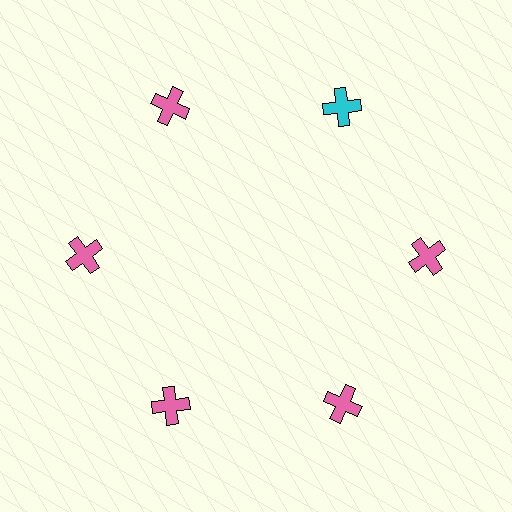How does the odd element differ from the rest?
It has a different color: cyan instead of pink.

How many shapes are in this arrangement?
There are 6 shapes arranged in a ring pattern.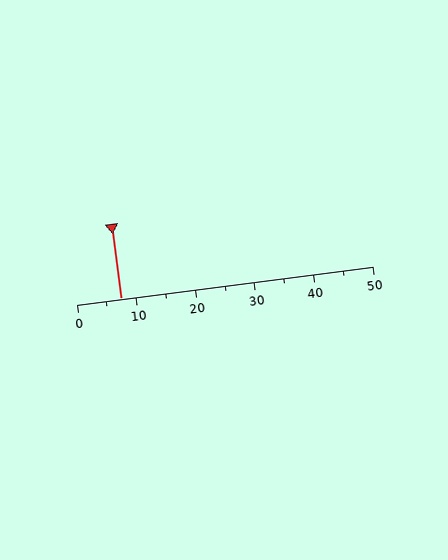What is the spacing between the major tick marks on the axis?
The major ticks are spaced 10 apart.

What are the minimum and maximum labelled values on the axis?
The axis runs from 0 to 50.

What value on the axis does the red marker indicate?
The marker indicates approximately 7.5.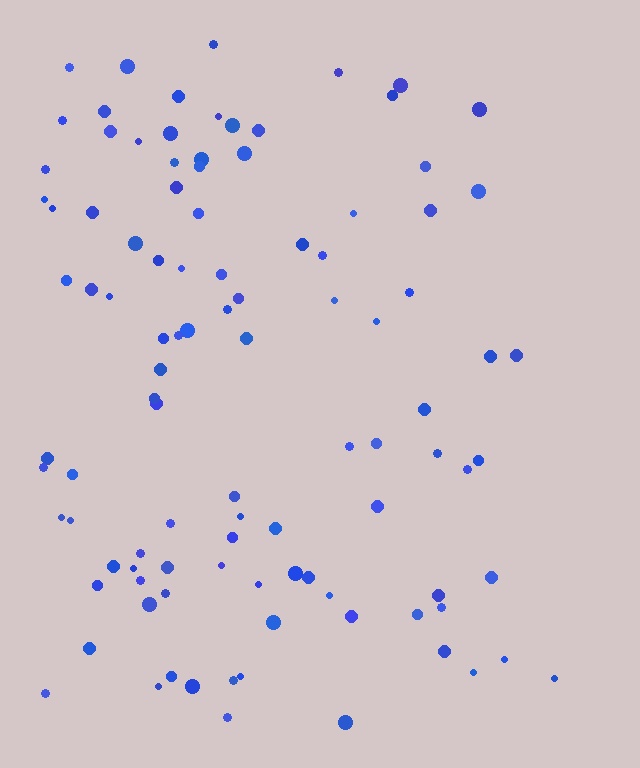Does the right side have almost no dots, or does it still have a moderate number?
Still a moderate number, just noticeably fewer than the left.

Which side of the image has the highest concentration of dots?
The left.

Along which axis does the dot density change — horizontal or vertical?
Horizontal.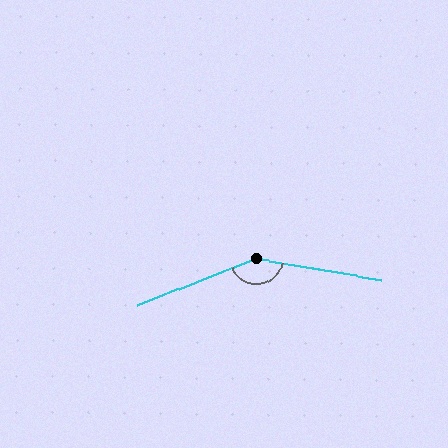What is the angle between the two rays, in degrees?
Approximately 149 degrees.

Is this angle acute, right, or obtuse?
It is obtuse.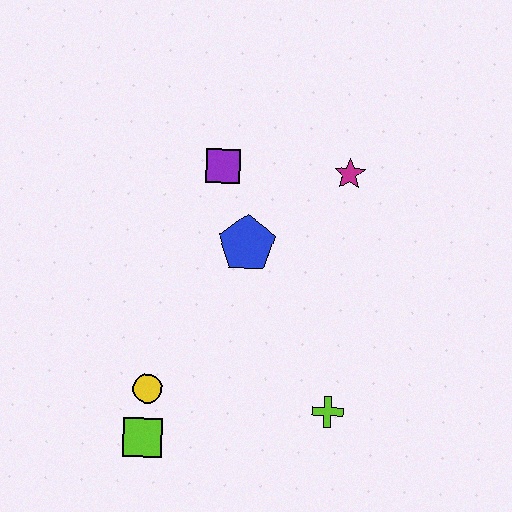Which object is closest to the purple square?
The blue pentagon is closest to the purple square.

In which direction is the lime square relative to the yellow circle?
The lime square is below the yellow circle.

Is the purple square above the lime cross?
Yes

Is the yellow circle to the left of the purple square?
Yes